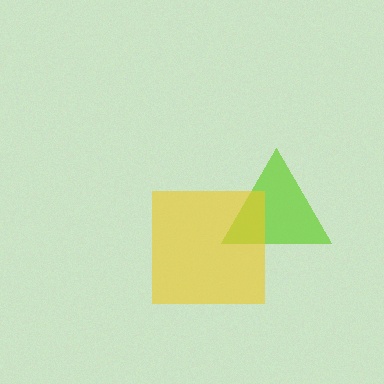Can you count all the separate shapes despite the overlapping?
Yes, there are 2 separate shapes.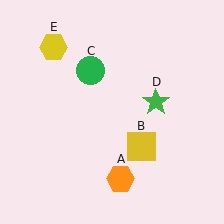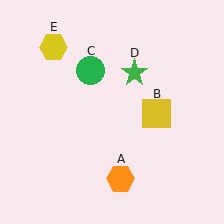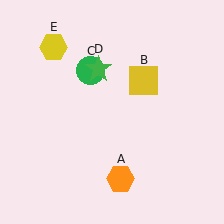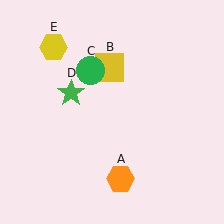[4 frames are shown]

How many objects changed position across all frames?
2 objects changed position: yellow square (object B), green star (object D).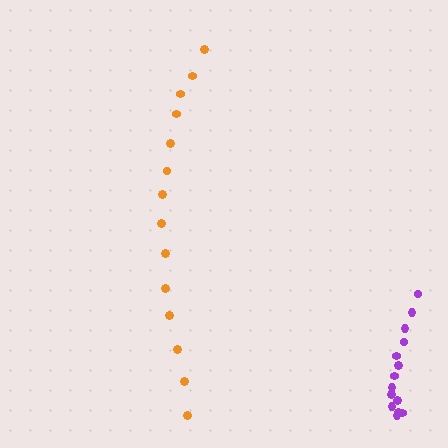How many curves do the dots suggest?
There are 2 distinct paths.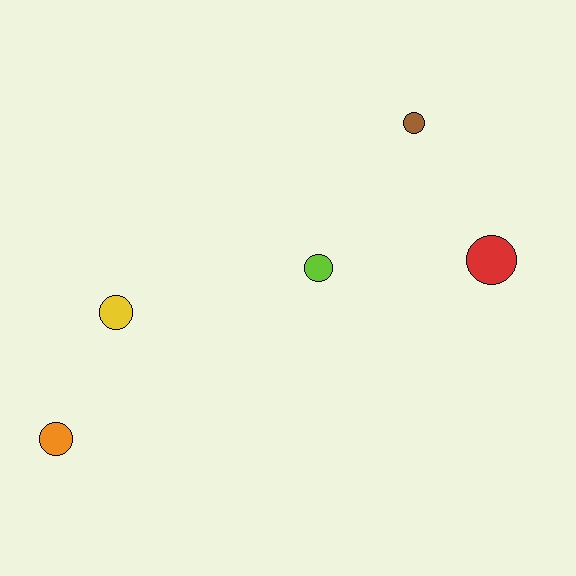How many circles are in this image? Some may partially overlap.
There are 5 circles.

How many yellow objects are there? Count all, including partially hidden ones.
There is 1 yellow object.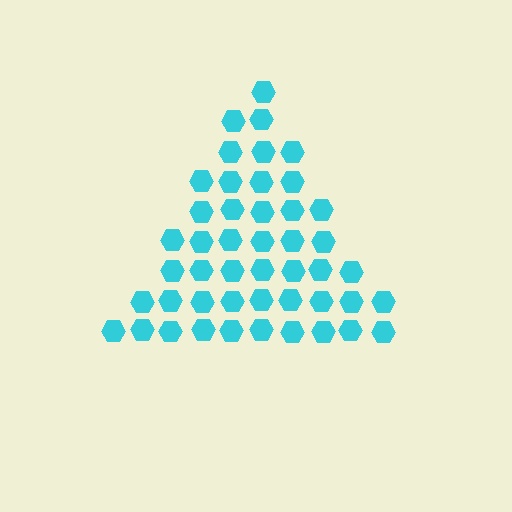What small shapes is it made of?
It is made of small hexagons.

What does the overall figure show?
The overall figure shows a triangle.